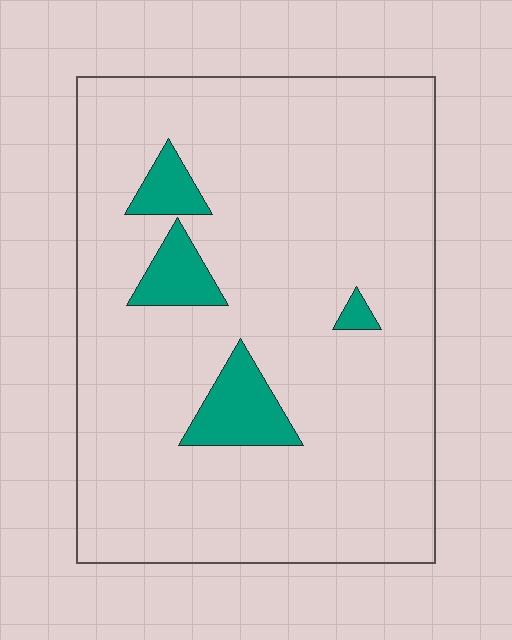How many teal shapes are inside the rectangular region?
4.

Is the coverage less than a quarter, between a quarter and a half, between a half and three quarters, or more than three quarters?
Less than a quarter.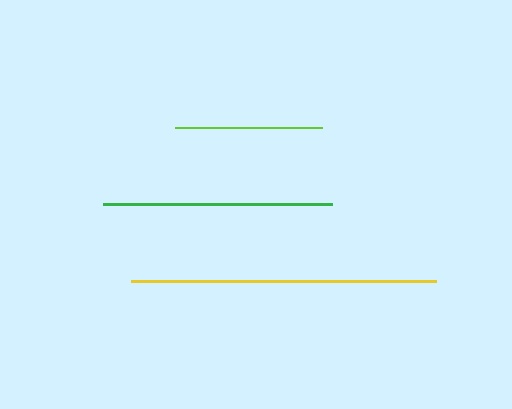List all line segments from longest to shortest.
From longest to shortest: yellow, green, lime.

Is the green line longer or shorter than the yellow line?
The yellow line is longer than the green line.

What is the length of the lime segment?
The lime segment is approximately 147 pixels long.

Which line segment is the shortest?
The lime line is the shortest at approximately 147 pixels.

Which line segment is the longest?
The yellow line is the longest at approximately 304 pixels.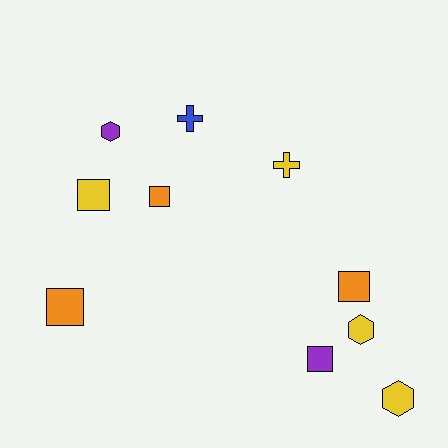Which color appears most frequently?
Yellow, with 4 objects.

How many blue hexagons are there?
There are no blue hexagons.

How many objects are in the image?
There are 10 objects.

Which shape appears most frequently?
Square, with 5 objects.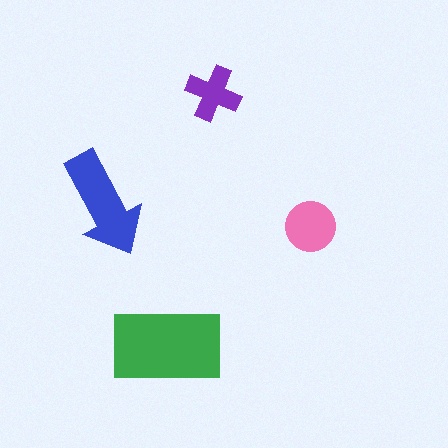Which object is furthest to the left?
The blue arrow is leftmost.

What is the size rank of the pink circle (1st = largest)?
3rd.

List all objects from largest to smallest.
The green rectangle, the blue arrow, the pink circle, the purple cross.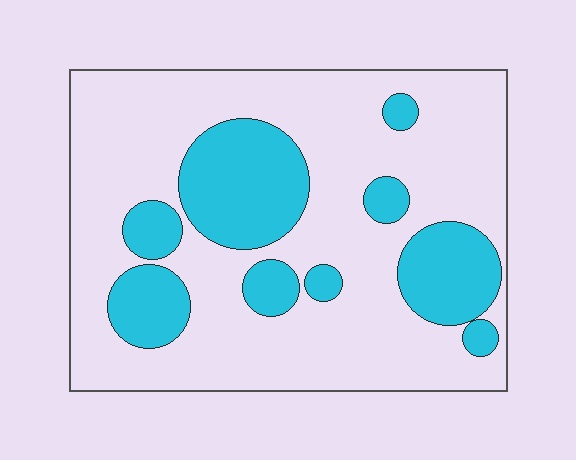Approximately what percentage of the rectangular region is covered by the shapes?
Approximately 25%.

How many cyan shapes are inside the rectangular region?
9.